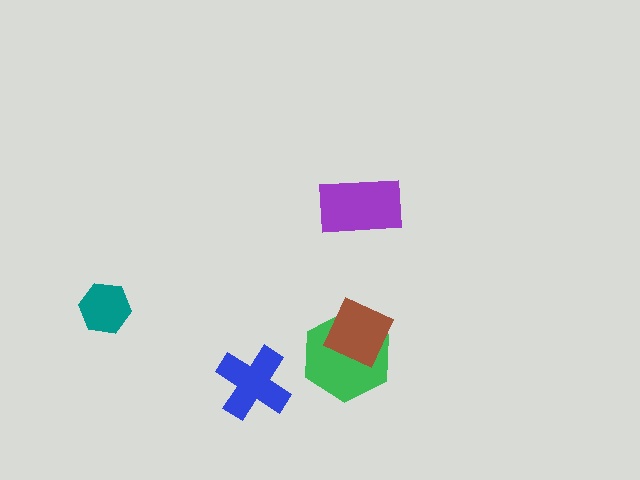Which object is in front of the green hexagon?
The brown diamond is in front of the green hexagon.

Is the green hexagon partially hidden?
Yes, it is partially covered by another shape.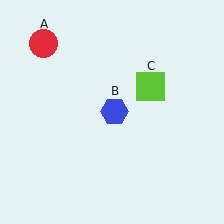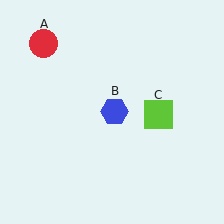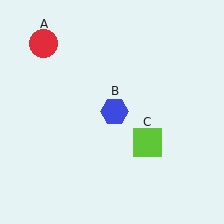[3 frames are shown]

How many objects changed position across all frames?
1 object changed position: lime square (object C).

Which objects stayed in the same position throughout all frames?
Red circle (object A) and blue hexagon (object B) remained stationary.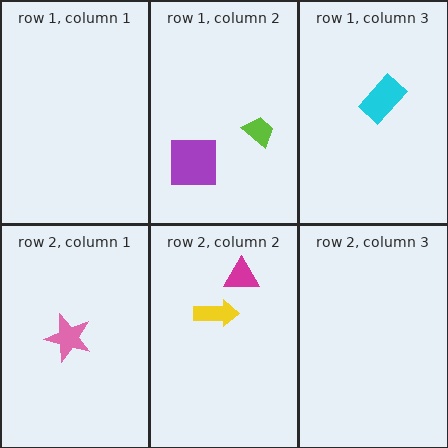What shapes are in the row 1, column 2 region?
The lime trapezoid, the purple square.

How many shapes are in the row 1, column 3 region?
1.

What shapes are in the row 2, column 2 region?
The yellow arrow, the magenta triangle.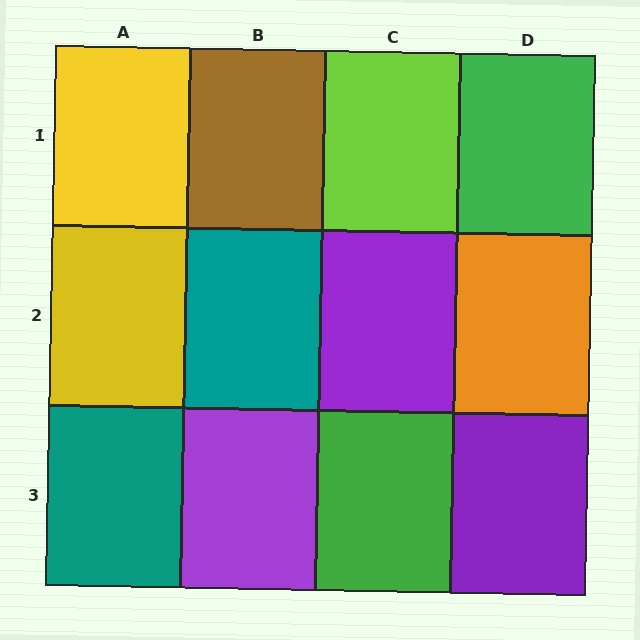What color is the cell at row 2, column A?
Yellow.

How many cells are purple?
3 cells are purple.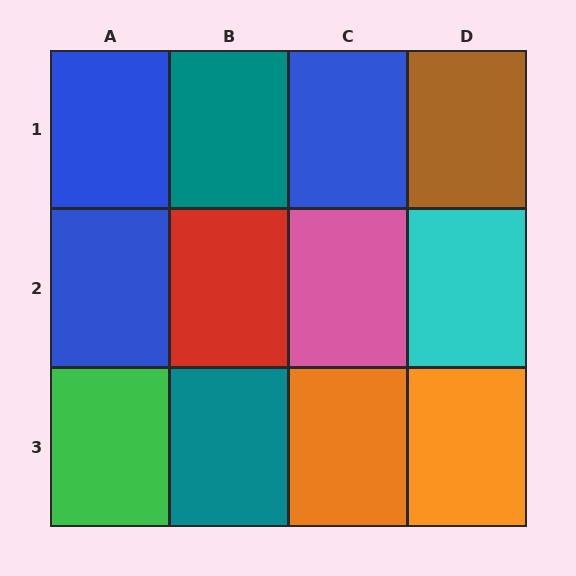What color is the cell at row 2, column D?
Cyan.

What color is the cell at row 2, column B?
Red.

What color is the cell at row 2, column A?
Blue.